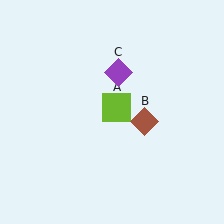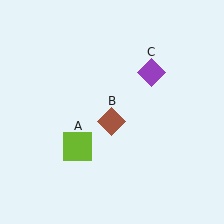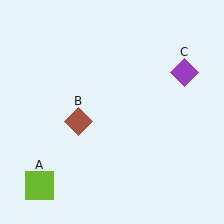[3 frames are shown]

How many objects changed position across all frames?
3 objects changed position: lime square (object A), brown diamond (object B), purple diamond (object C).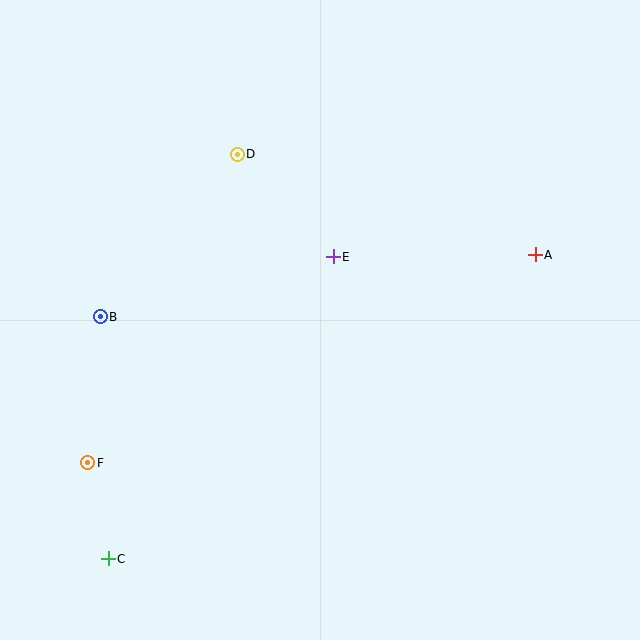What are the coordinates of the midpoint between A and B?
The midpoint between A and B is at (318, 286).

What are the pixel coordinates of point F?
Point F is at (88, 463).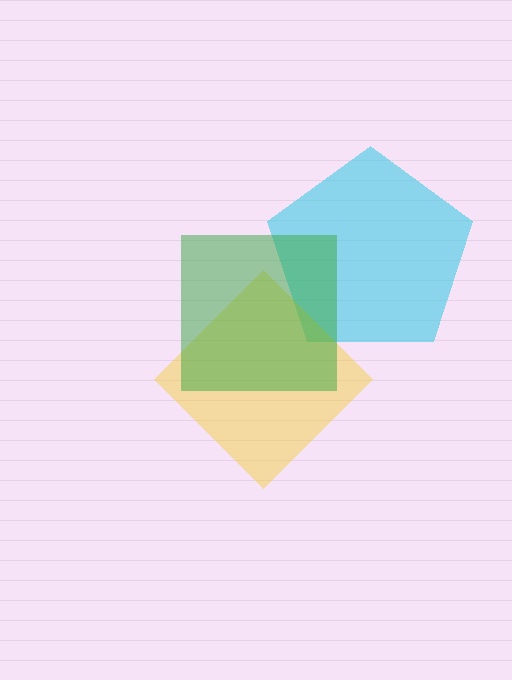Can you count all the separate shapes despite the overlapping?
Yes, there are 3 separate shapes.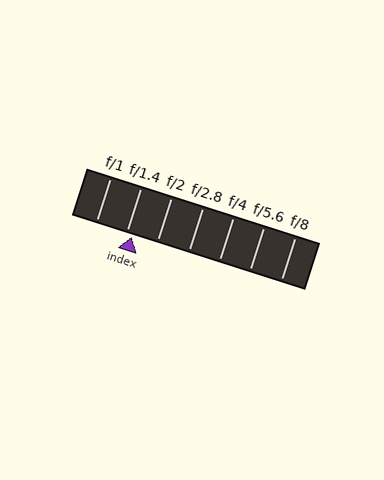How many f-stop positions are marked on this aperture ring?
There are 7 f-stop positions marked.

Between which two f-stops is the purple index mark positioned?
The index mark is between f/1.4 and f/2.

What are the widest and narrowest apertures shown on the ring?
The widest aperture shown is f/1 and the narrowest is f/8.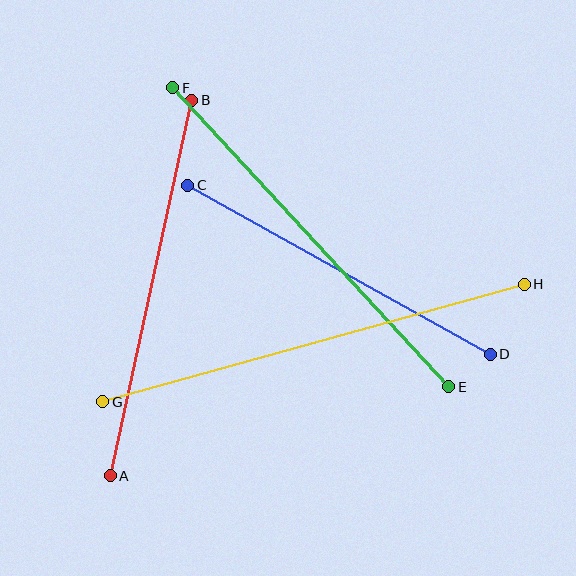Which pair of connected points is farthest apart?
Points G and H are farthest apart.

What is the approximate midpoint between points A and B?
The midpoint is at approximately (151, 288) pixels.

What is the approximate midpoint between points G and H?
The midpoint is at approximately (314, 343) pixels.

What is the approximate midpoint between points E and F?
The midpoint is at approximately (311, 237) pixels.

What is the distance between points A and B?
The distance is approximately 384 pixels.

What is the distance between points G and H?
The distance is approximately 438 pixels.